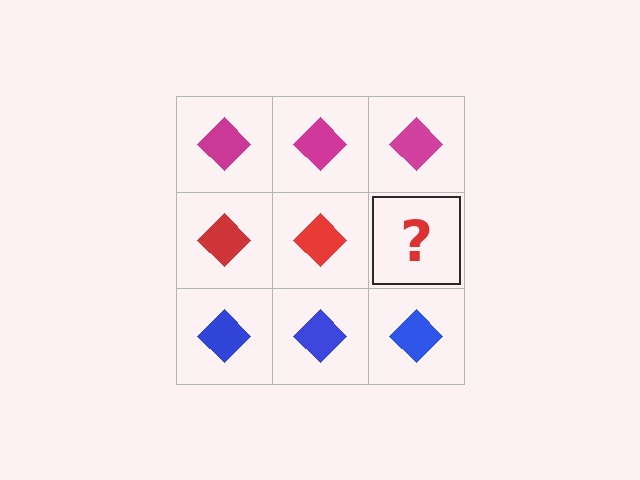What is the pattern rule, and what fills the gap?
The rule is that each row has a consistent color. The gap should be filled with a red diamond.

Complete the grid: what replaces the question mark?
The question mark should be replaced with a red diamond.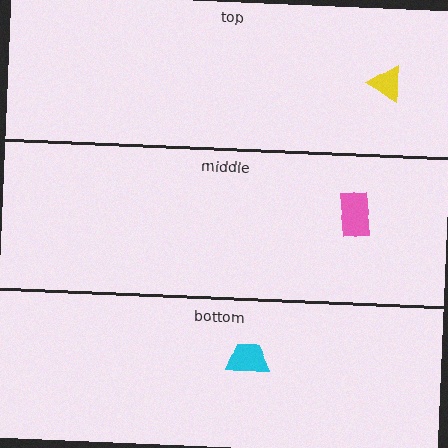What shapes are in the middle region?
The pink rectangle.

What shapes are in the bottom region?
The cyan trapezoid.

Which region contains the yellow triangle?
The top region.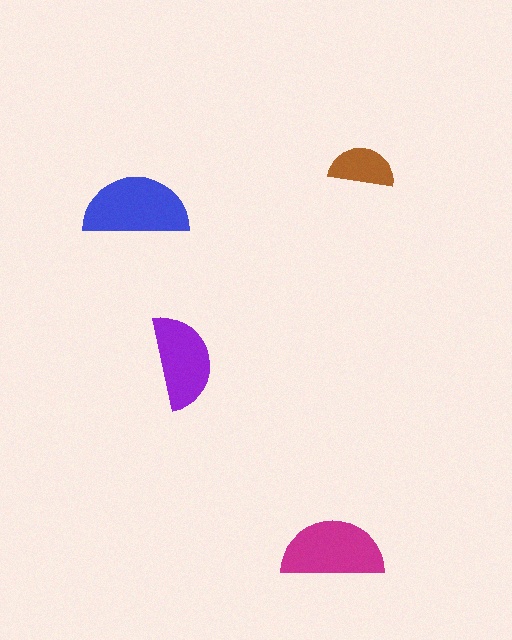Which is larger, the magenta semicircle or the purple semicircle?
The magenta one.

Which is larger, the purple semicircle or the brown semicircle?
The purple one.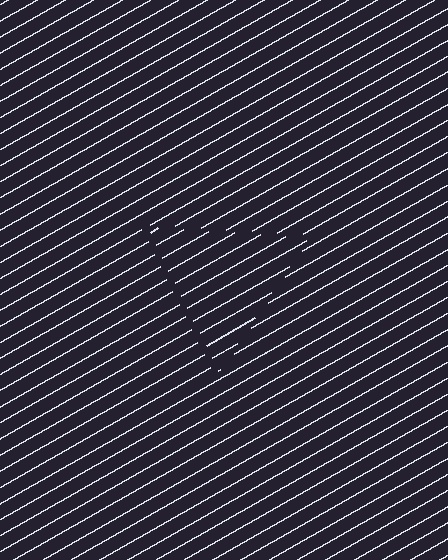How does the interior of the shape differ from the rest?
The interior of the shape contains the same grating, shifted by half a period — the contour is defined by the phase discontinuity where line-ends from the inner and outer gratings abut.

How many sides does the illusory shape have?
3 sides — the line-ends trace a triangle.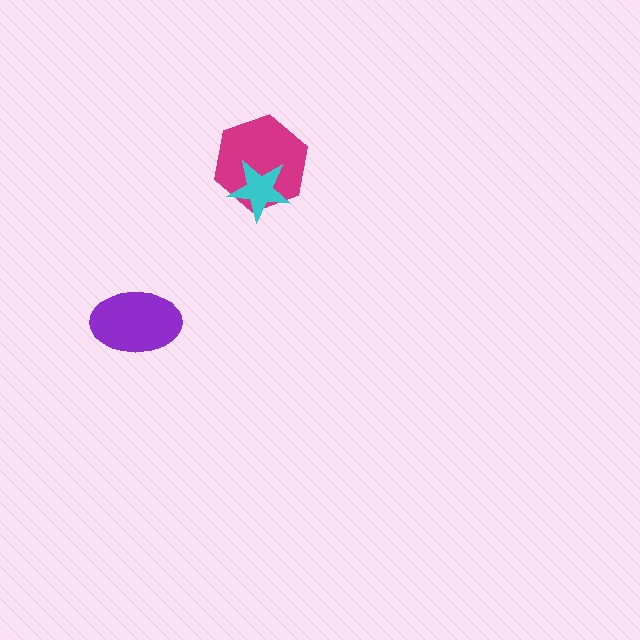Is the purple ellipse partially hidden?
No, no other shape covers it.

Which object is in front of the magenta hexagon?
The cyan star is in front of the magenta hexagon.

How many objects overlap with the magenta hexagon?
1 object overlaps with the magenta hexagon.